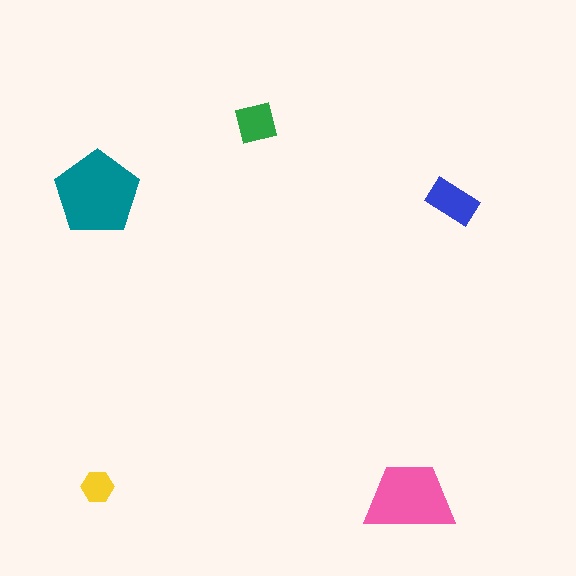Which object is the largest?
The teal pentagon.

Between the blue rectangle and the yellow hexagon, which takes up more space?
The blue rectangle.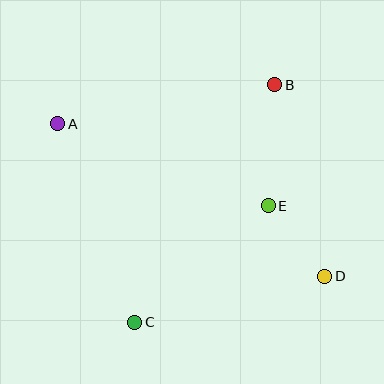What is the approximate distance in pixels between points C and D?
The distance between C and D is approximately 195 pixels.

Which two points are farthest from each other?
Points A and D are farthest from each other.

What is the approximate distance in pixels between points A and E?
The distance between A and E is approximately 226 pixels.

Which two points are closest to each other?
Points D and E are closest to each other.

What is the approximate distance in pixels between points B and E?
The distance between B and E is approximately 121 pixels.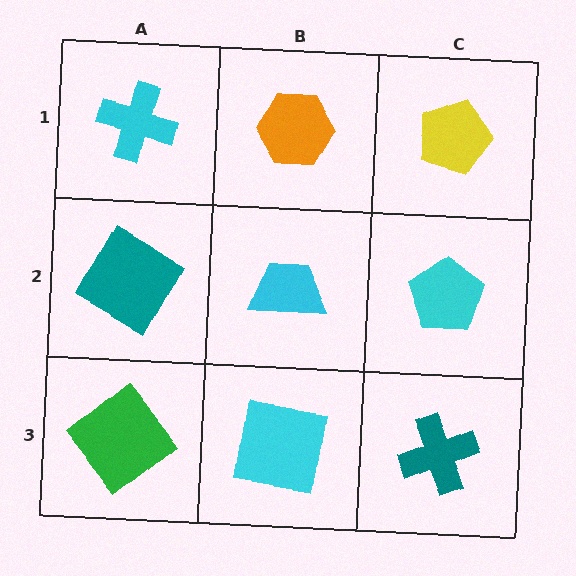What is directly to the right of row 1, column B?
A yellow pentagon.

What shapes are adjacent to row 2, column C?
A yellow pentagon (row 1, column C), a teal cross (row 3, column C), a cyan trapezoid (row 2, column B).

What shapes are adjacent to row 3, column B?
A cyan trapezoid (row 2, column B), a green diamond (row 3, column A), a teal cross (row 3, column C).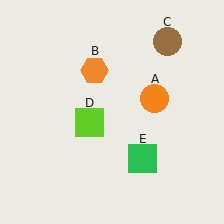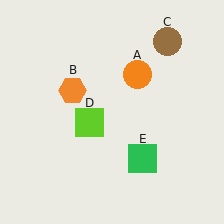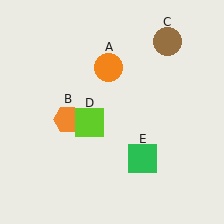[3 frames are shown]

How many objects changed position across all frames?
2 objects changed position: orange circle (object A), orange hexagon (object B).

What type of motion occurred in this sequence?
The orange circle (object A), orange hexagon (object B) rotated counterclockwise around the center of the scene.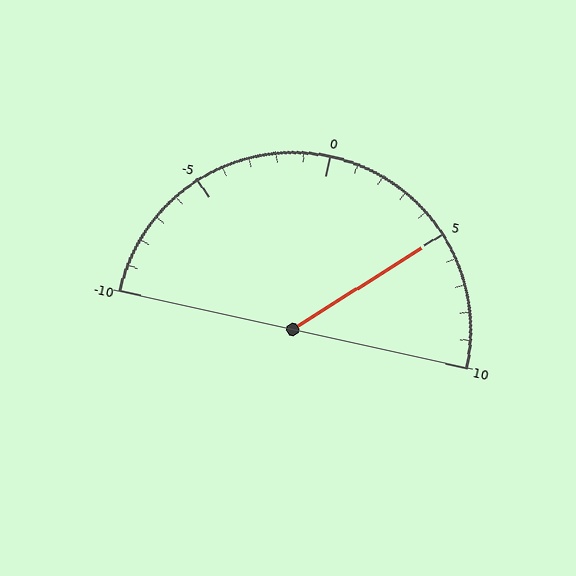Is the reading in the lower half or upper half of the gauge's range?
The reading is in the upper half of the range (-10 to 10).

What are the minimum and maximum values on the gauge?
The gauge ranges from -10 to 10.